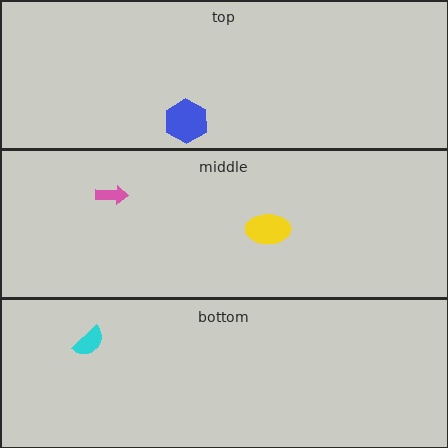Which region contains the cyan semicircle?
The bottom region.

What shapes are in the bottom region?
The cyan semicircle.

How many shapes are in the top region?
1.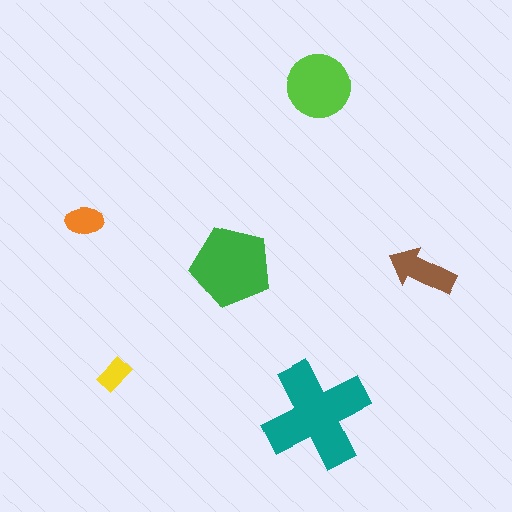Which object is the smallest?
The yellow rectangle.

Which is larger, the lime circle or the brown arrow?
The lime circle.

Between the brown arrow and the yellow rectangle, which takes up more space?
The brown arrow.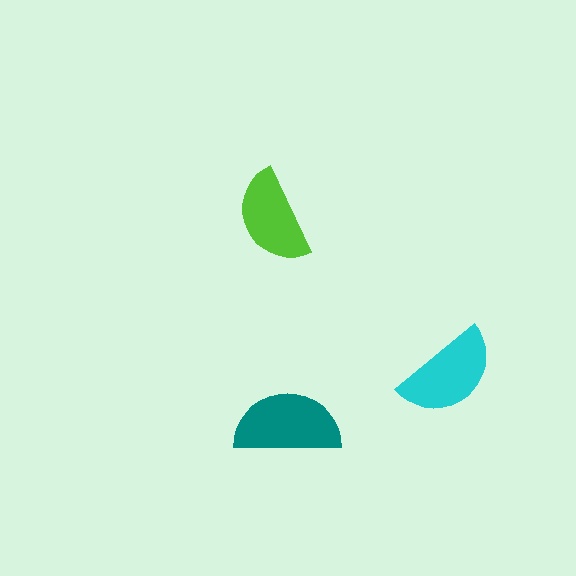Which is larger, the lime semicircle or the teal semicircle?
The teal one.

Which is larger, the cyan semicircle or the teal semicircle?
The teal one.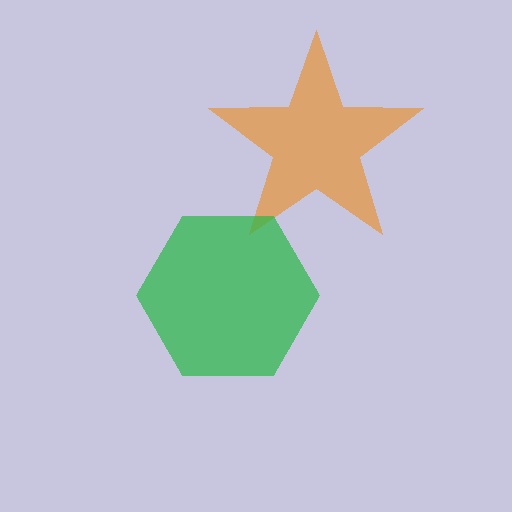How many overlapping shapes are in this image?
There are 2 overlapping shapes in the image.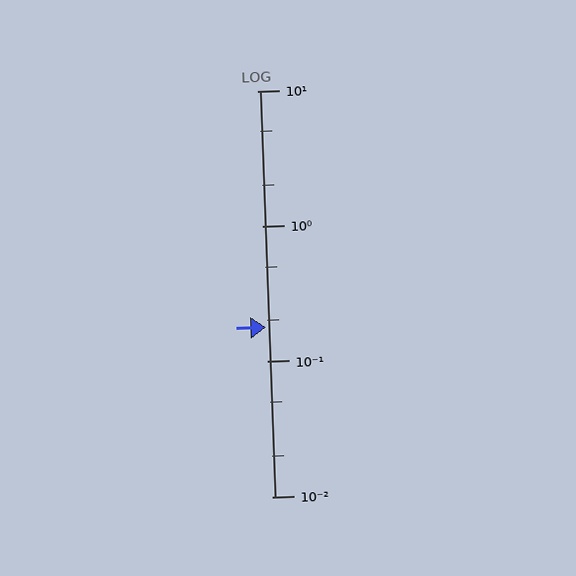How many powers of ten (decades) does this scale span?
The scale spans 3 decades, from 0.01 to 10.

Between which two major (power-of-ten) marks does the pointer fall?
The pointer is between 0.1 and 1.